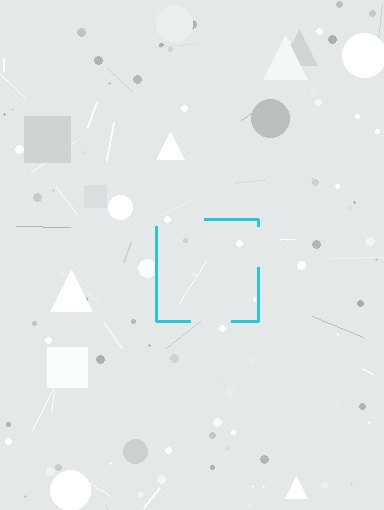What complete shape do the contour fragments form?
The contour fragments form a square.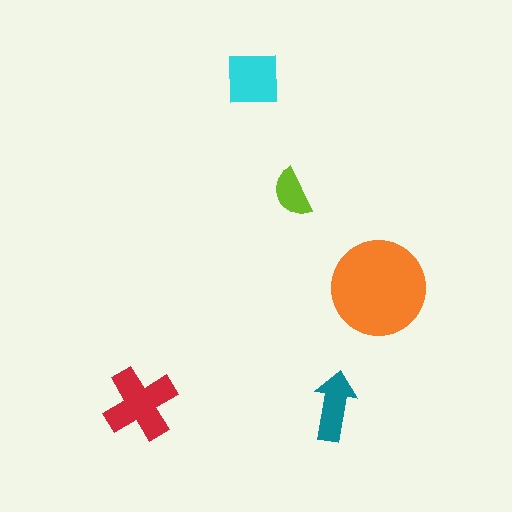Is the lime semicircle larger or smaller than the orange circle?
Smaller.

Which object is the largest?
The orange circle.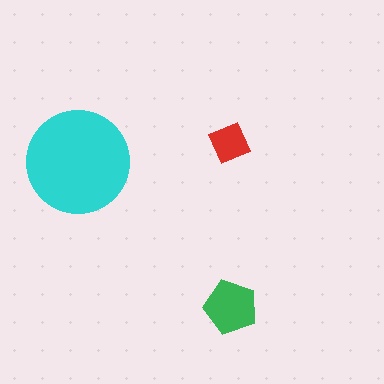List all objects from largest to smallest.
The cyan circle, the green pentagon, the red diamond.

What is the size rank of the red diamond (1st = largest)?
3rd.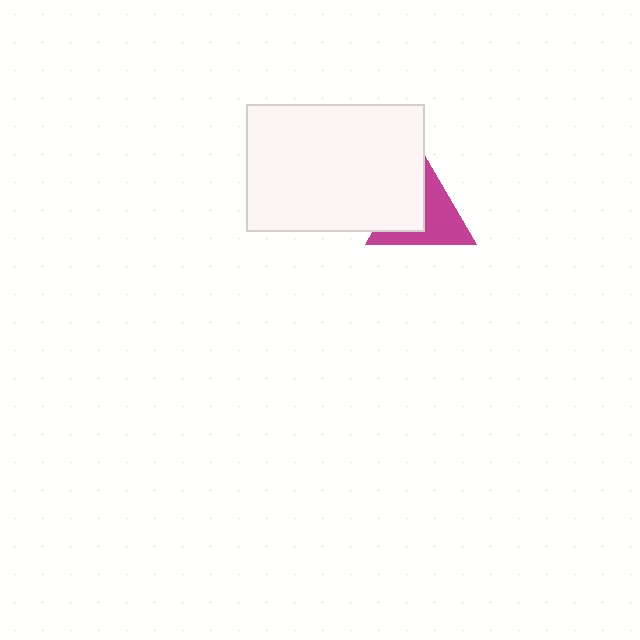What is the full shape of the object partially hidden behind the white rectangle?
The partially hidden object is a magenta triangle.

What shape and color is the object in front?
The object in front is a white rectangle.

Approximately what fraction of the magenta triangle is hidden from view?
Roughly 44% of the magenta triangle is hidden behind the white rectangle.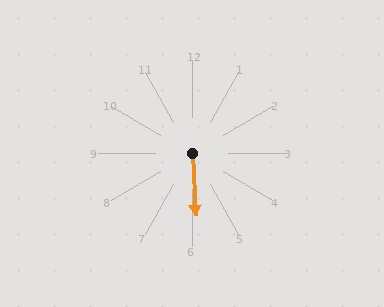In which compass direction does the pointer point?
South.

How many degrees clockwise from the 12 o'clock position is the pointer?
Approximately 177 degrees.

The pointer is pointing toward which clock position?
Roughly 6 o'clock.